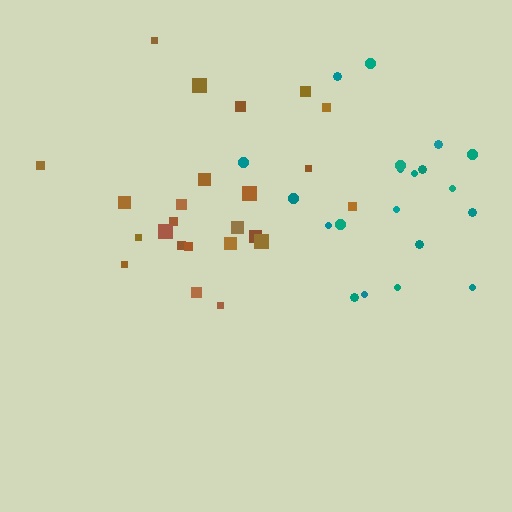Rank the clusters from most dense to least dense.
brown, teal.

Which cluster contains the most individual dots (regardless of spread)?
Brown (24).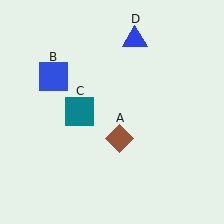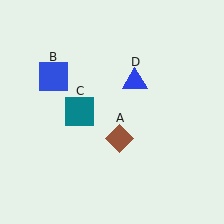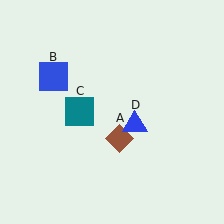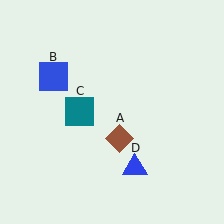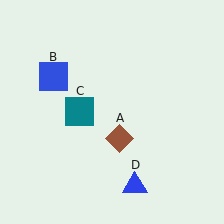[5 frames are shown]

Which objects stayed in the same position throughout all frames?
Brown diamond (object A) and blue square (object B) and teal square (object C) remained stationary.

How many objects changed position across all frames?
1 object changed position: blue triangle (object D).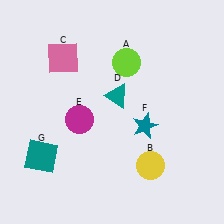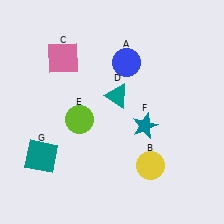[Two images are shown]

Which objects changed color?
A changed from lime to blue. E changed from magenta to lime.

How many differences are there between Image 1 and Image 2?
There are 2 differences between the two images.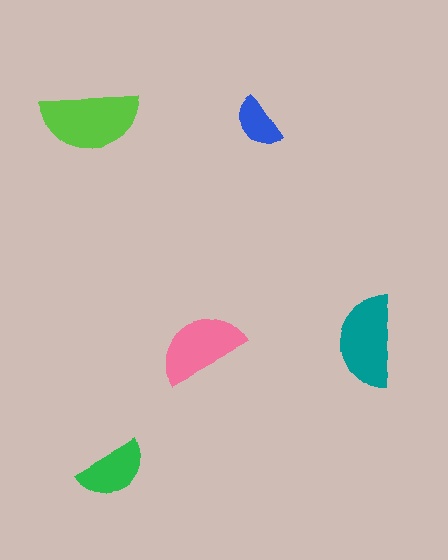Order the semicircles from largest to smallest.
the lime one, the teal one, the pink one, the green one, the blue one.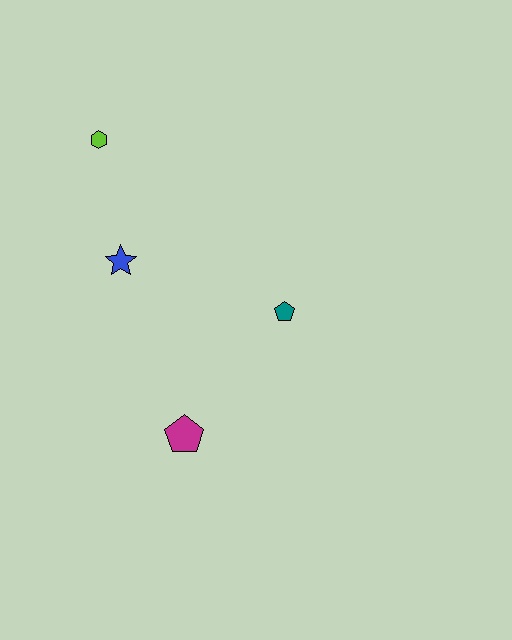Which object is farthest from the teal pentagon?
The lime hexagon is farthest from the teal pentagon.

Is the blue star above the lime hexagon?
No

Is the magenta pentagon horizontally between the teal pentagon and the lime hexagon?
Yes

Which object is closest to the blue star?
The lime hexagon is closest to the blue star.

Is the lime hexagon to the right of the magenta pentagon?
No